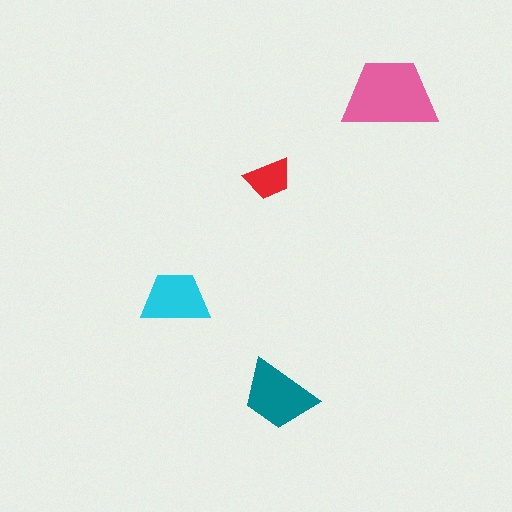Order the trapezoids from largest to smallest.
the pink one, the teal one, the cyan one, the red one.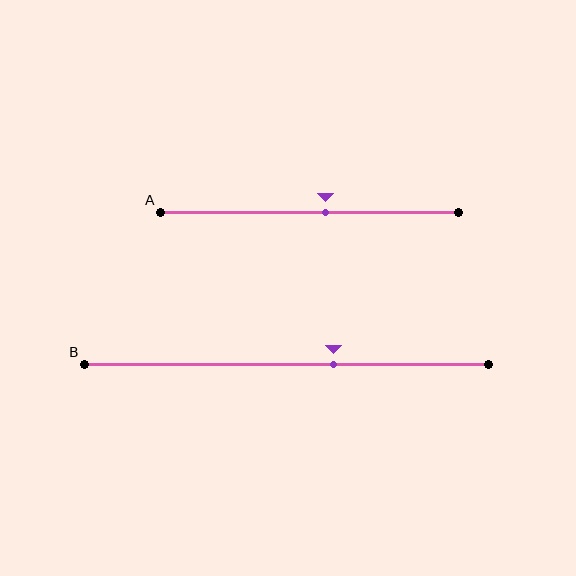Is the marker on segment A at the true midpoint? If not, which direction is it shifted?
No, the marker on segment A is shifted to the right by about 5% of the segment length.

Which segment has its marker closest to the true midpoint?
Segment A has its marker closest to the true midpoint.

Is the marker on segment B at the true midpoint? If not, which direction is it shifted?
No, the marker on segment B is shifted to the right by about 12% of the segment length.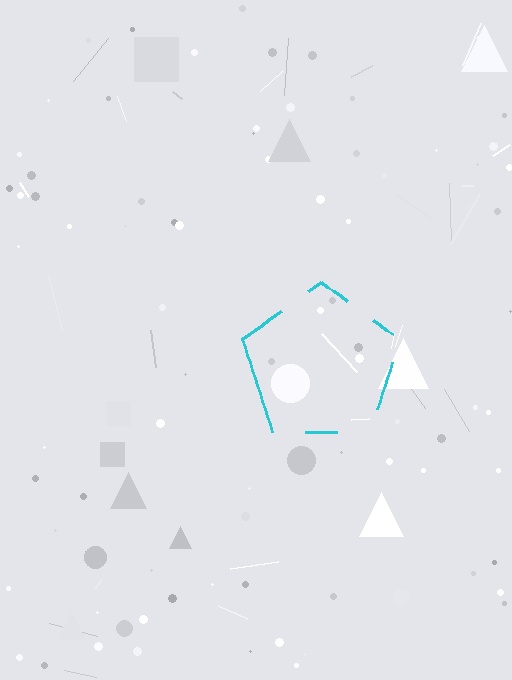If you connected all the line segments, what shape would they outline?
They would outline a pentagon.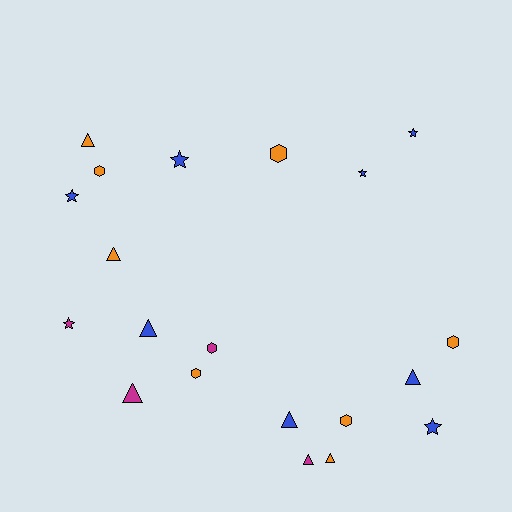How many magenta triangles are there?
There are 2 magenta triangles.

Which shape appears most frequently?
Triangle, with 8 objects.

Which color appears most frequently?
Orange, with 8 objects.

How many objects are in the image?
There are 20 objects.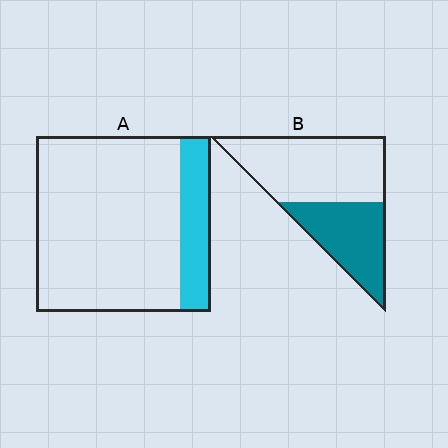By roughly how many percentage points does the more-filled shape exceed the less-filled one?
By roughly 20 percentage points (B over A).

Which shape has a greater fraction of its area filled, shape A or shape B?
Shape B.